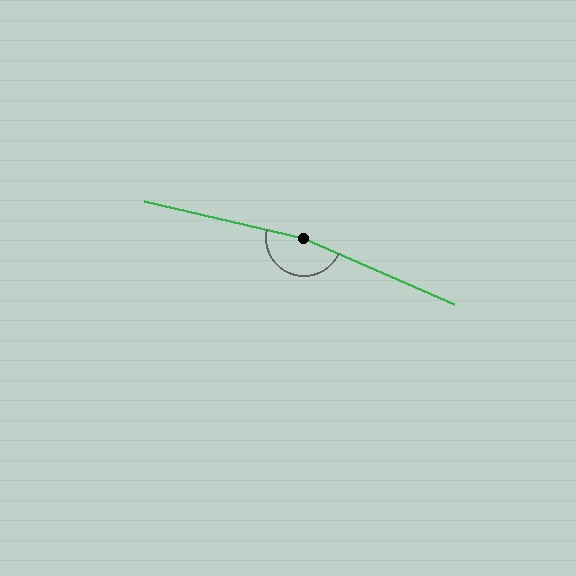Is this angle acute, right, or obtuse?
It is obtuse.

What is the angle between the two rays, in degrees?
Approximately 169 degrees.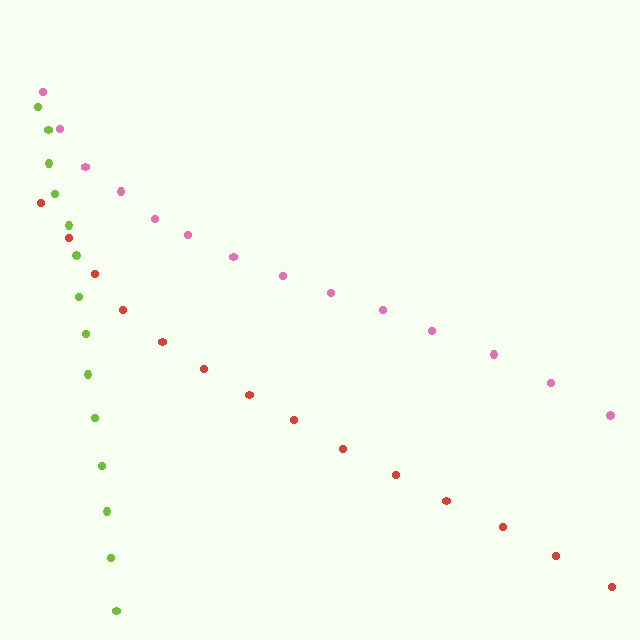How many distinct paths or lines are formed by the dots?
There are 3 distinct paths.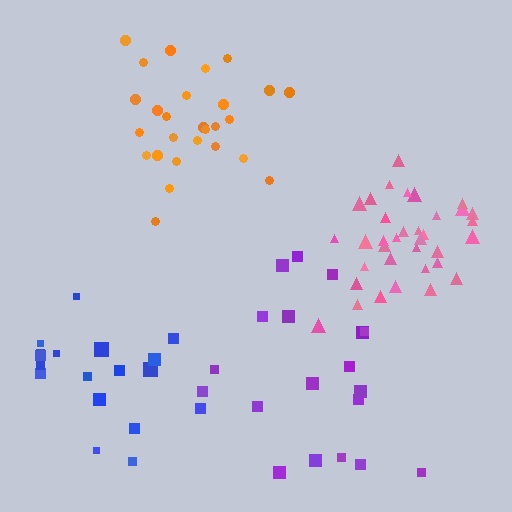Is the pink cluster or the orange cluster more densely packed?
Pink.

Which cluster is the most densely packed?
Pink.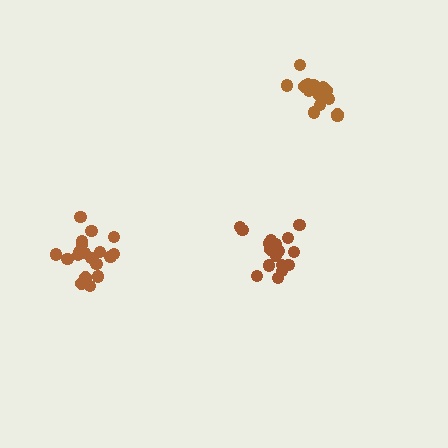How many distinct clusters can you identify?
There are 3 distinct clusters.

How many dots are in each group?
Group 1: 17 dots, Group 2: 20 dots, Group 3: 16 dots (53 total).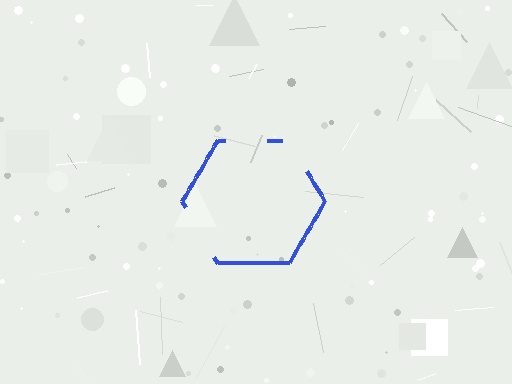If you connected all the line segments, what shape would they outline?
They would outline a hexagon.